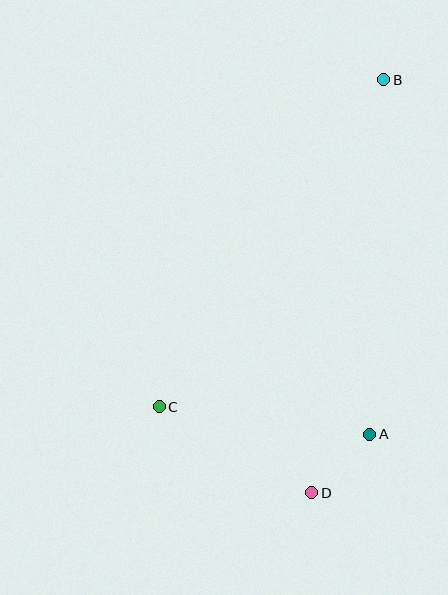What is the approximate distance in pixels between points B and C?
The distance between B and C is approximately 396 pixels.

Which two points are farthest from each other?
Points B and D are farthest from each other.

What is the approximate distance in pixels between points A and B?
The distance between A and B is approximately 355 pixels.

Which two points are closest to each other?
Points A and D are closest to each other.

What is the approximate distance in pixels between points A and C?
The distance between A and C is approximately 212 pixels.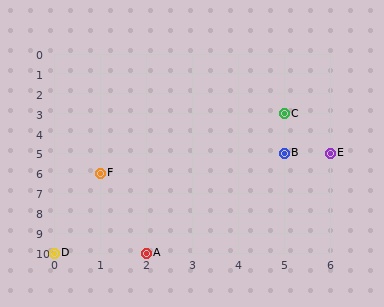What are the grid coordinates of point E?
Point E is at grid coordinates (6, 5).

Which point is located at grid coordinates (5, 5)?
Point B is at (5, 5).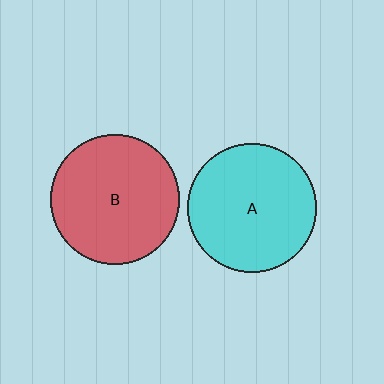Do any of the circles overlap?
No, none of the circles overlap.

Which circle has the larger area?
Circle B (red).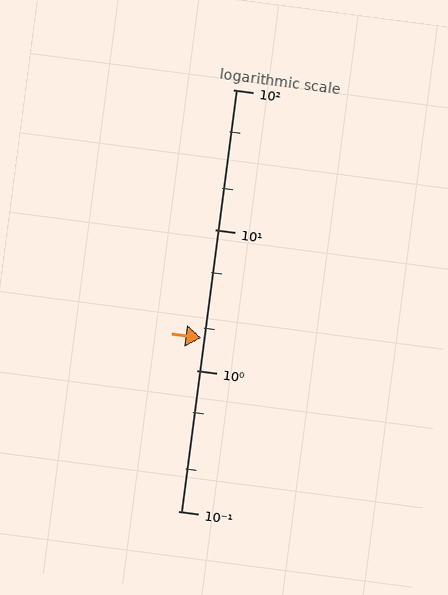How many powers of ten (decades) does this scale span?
The scale spans 3 decades, from 0.1 to 100.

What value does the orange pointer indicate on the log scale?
The pointer indicates approximately 1.7.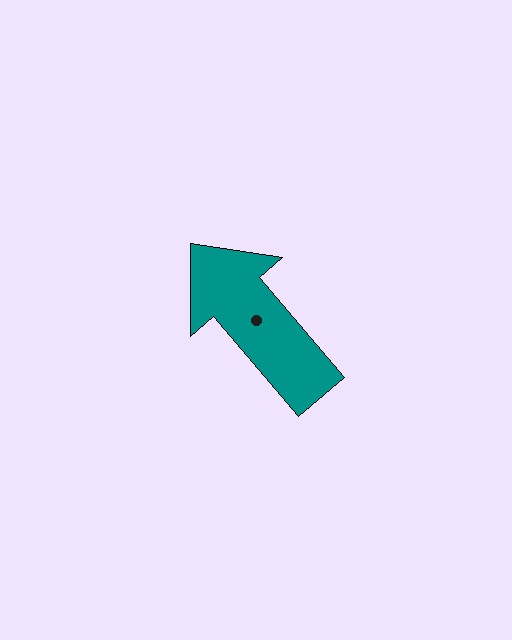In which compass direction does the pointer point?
Northwest.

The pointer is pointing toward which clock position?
Roughly 11 o'clock.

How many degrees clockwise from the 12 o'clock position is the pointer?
Approximately 320 degrees.